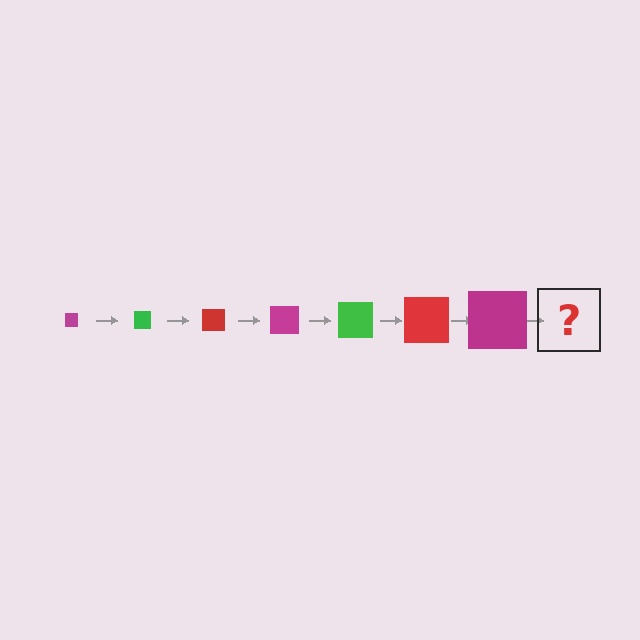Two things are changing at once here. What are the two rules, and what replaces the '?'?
The two rules are that the square grows larger each step and the color cycles through magenta, green, and red. The '?' should be a green square, larger than the previous one.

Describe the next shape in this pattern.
It should be a green square, larger than the previous one.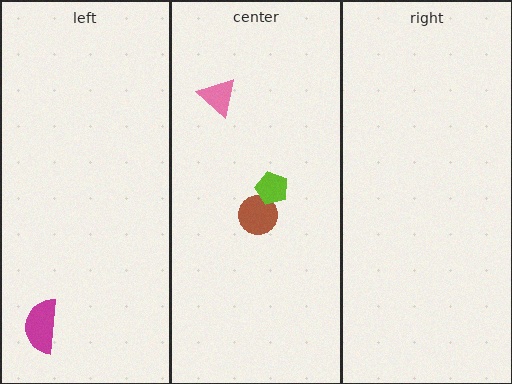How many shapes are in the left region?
1.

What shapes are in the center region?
The brown circle, the lime pentagon, the pink triangle.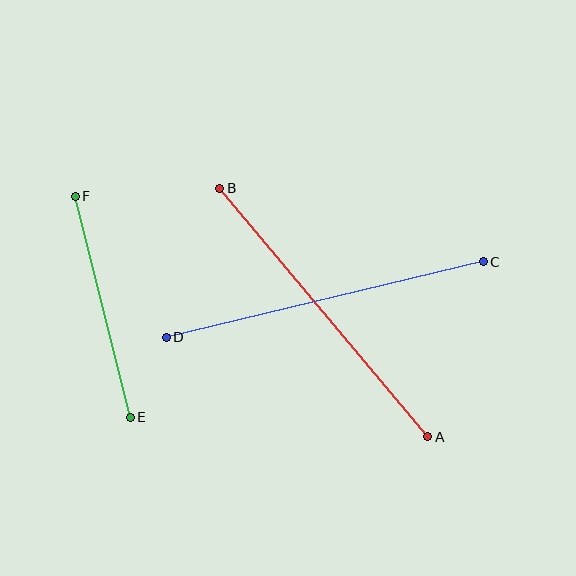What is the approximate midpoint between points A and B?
The midpoint is at approximately (324, 313) pixels.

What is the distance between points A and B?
The distance is approximately 324 pixels.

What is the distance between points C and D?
The distance is approximately 326 pixels.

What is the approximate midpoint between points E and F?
The midpoint is at approximately (103, 307) pixels.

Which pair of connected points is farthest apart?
Points C and D are farthest apart.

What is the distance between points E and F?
The distance is approximately 228 pixels.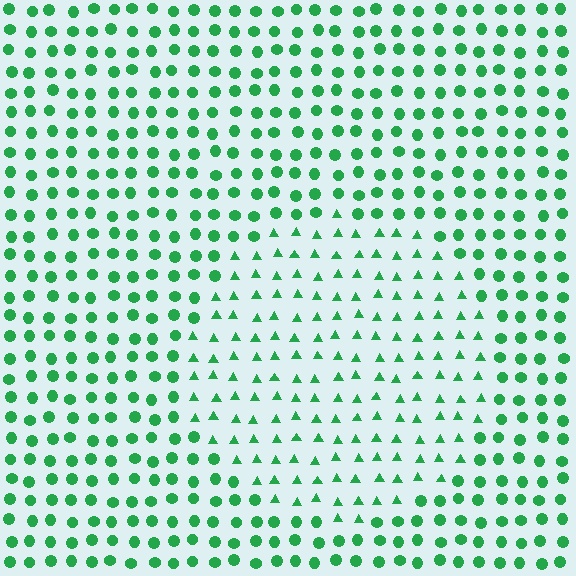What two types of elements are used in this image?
The image uses triangles inside the circle region and circles outside it.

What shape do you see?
I see a circle.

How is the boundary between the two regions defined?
The boundary is defined by a change in element shape: triangles inside vs. circles outside. All elements share the same color and spacing.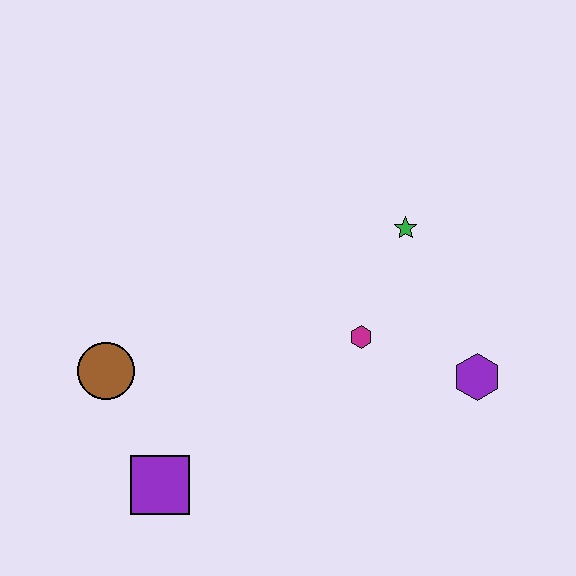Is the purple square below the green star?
Yes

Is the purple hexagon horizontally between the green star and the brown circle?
No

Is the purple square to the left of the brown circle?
No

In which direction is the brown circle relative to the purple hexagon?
The brown circle is to the left of the purple hexagon.